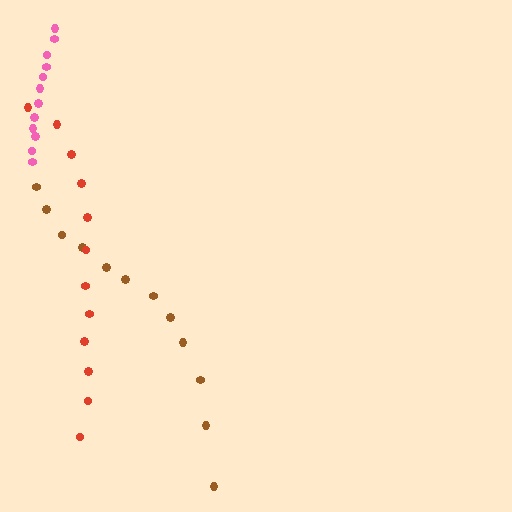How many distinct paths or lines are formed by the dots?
There are 3 distinct paths.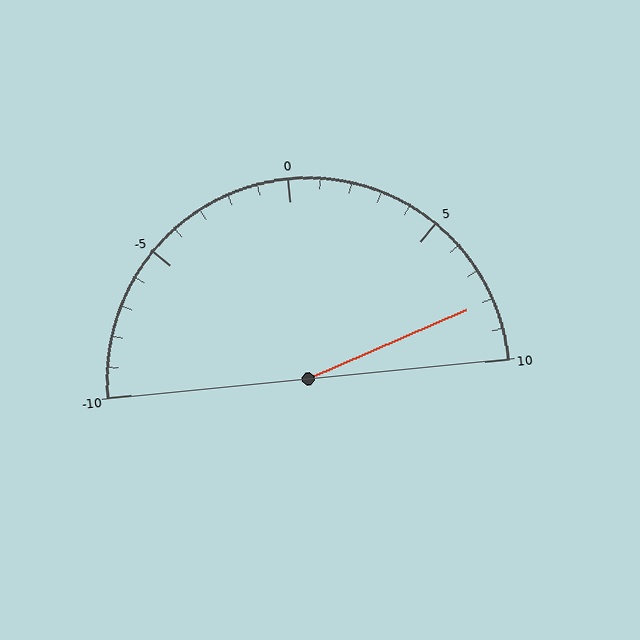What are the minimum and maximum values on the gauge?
The gauge ranges from -10 to 10.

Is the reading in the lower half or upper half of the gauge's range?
The reading is in the upper half of the range (-10 to 10).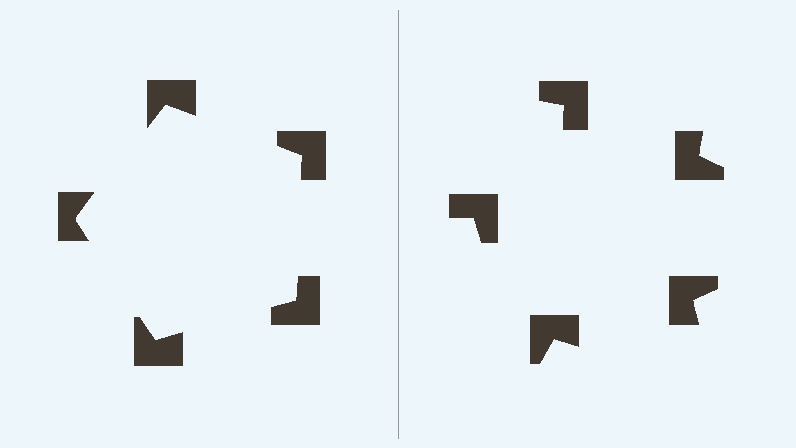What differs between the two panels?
The notched squares are positioned identically on both sides; only the wedge orientations differ. On the left they align to a pentagon; on the right they are misaligned.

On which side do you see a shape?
An illusory pentagon appears on the left side. On the right side the wedge cuts are rotated, so no coherent shape forms.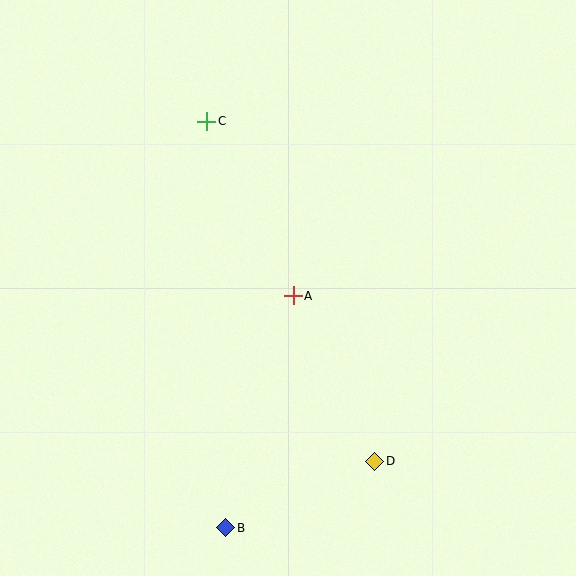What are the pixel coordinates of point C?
Point C is at (207, 121).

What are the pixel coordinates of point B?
Point B is at (226, 528).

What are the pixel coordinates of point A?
Point A is at (293, 296).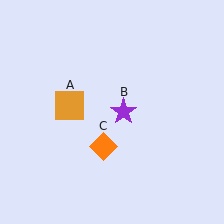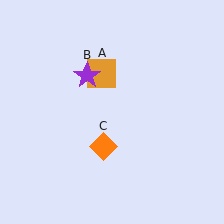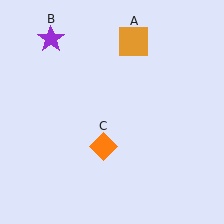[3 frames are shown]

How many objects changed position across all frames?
2 objects changed position: orange square (object A), purple star (object B).